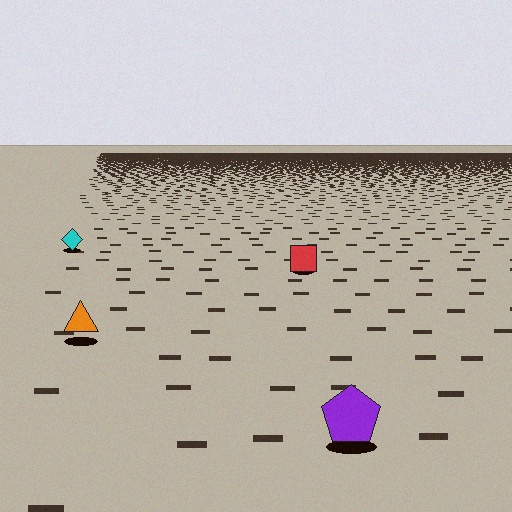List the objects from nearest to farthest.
From nearest to farthest: the purple pentagon, the orange triangle, the red square, the cyan diamond.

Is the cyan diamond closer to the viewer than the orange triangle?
No. The orange triangle is closer — you can tell from the texture gradient: the ground texture is coarser near it.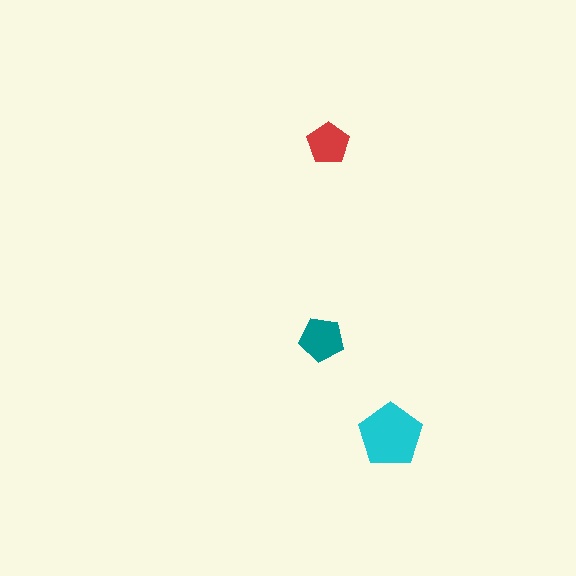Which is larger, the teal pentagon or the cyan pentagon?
The cyan one.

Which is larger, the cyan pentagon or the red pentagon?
The cyan one.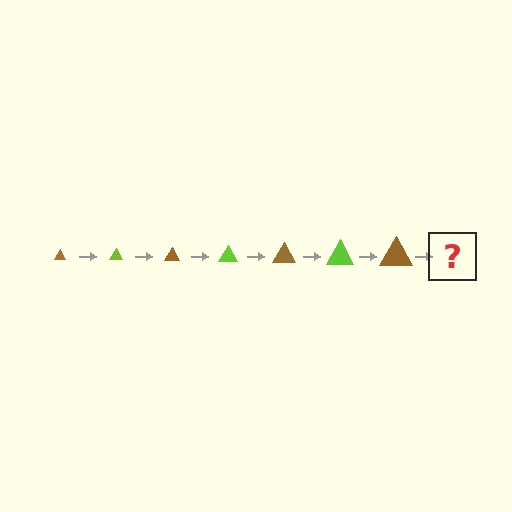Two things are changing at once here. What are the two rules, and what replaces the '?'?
The two rules are that the triangle grows larger each step and the color cycles through brown and lime. The '?' should be a lime triangle, larger than the previous one.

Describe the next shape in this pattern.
It should be a lime triangle, larger than the previous one.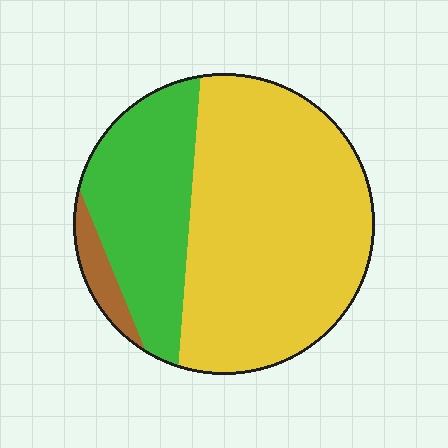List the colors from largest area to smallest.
From largest to smallest: yellow, green, brown.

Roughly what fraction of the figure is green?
Green takes up about one third (1/3) of the figure.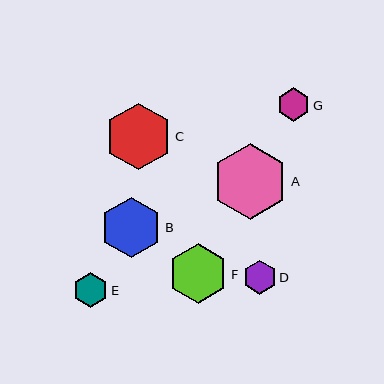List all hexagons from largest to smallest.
From largest to smallest: A, C, B, F, E, D, G.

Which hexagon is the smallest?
Hexagon G is the smallest with a size of approximately 33 pixels.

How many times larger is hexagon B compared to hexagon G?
Hexagon B is approximately 1.8 times the size of hexagon G.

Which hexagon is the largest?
Hexagon A is the largest with a size of approximately 75 pixels.